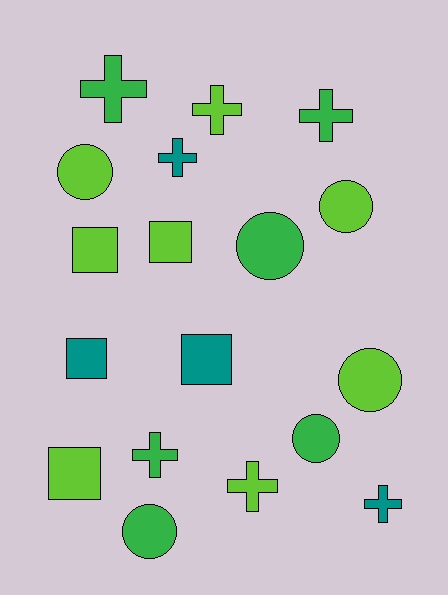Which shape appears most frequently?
Cross, with 7 objects.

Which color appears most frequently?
Lime, with 8 objects.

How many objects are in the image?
There are 18 objects.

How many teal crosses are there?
There are 2 teal crosses.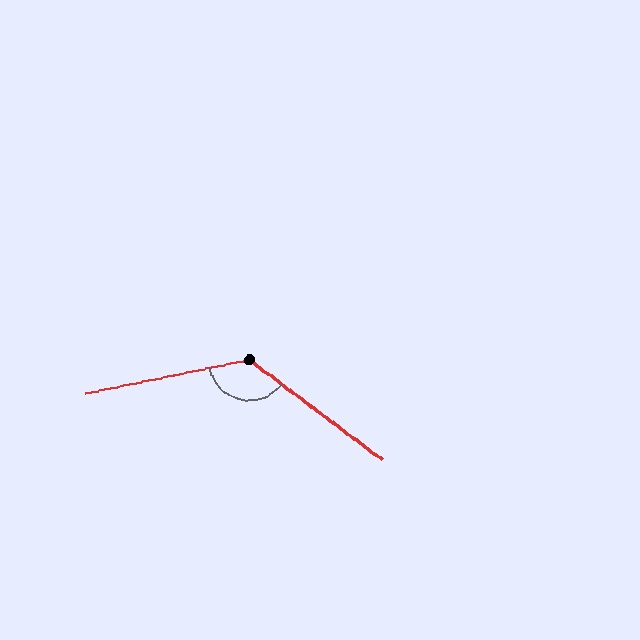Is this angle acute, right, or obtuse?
It is obtuse.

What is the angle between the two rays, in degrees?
Approximately 132 degrees.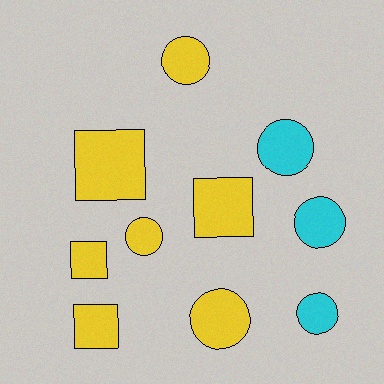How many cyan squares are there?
There are no cyan squares.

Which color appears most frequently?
Yellow, with 7 objects.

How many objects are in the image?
There are 10 objects.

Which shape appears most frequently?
Circle, with 6 objects.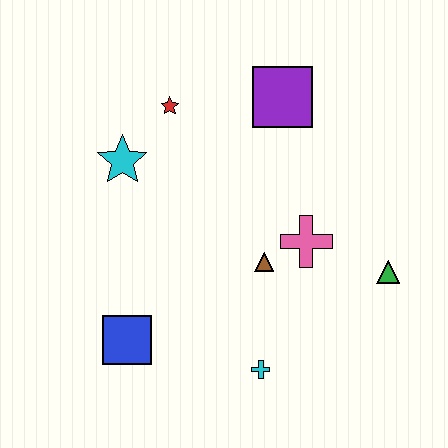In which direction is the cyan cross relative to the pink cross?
The cyan cross is below the pink cross.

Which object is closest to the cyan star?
The red star is closest to the cyan star.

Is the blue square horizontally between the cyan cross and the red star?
No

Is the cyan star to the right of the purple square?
No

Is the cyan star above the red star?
No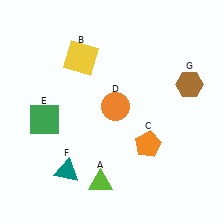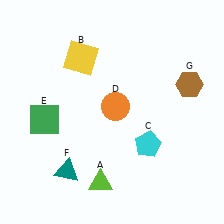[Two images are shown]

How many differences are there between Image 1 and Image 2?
There is 1 difference between the two images.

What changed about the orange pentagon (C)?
In Image 1, C is orange. In Image 2, it changed to cyan.